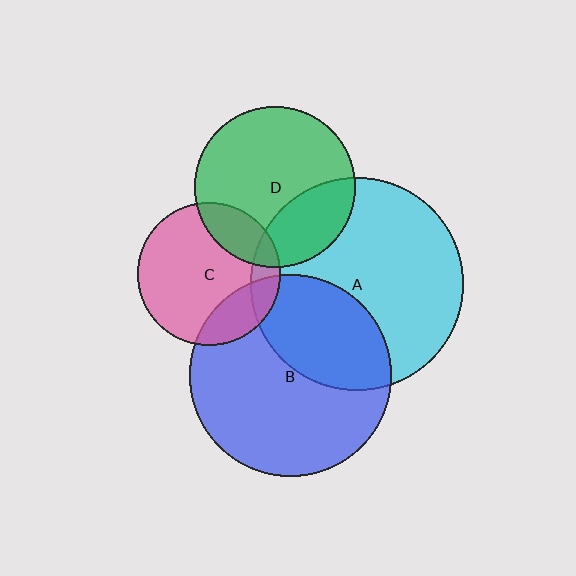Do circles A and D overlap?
Yes.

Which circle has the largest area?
Circle A (cyan).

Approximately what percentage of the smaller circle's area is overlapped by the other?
Approximately 30%.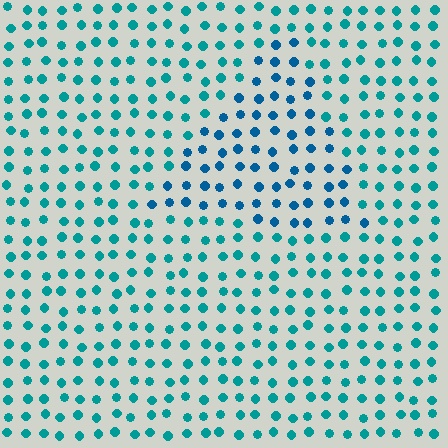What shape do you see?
I see a triangle.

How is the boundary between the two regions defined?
The boundary is defined purely by a slight shift in hue (about 25 degrees). Spacing, size, and orientation are identical on both sides.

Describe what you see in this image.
The image is filled with small teal elements in a uniform arrangement. A triangle-shaped region is visible where the elements are tinted to a slightly different hue, forming a subtle color boundary.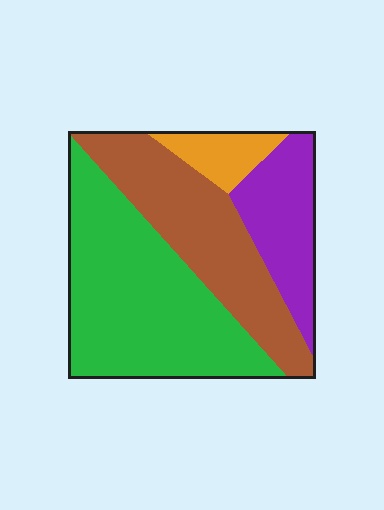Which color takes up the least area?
Orange, at roughly 10%.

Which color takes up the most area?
Green, at roughly 45%.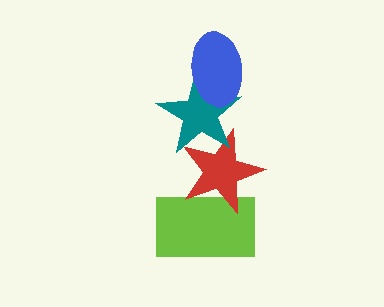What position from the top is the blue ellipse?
The blue ellipse is 1st from the top.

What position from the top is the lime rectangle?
The lime rectangle is 4th from the top.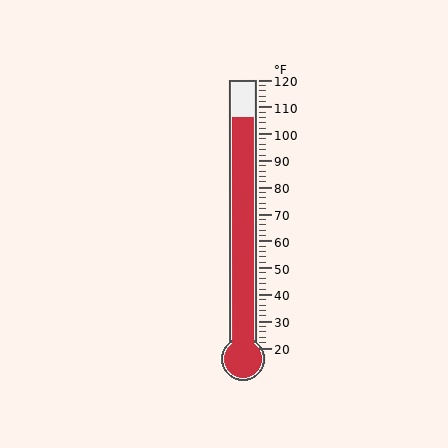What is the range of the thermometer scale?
The thermometer scale ranges from 20°F to 120°F.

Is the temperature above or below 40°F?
The temperature is above 40°F.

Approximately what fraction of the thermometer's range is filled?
The thermometer is filled to approximately 85% of its range.